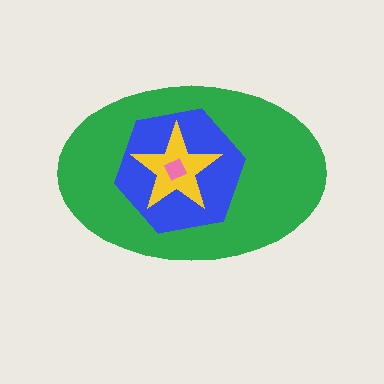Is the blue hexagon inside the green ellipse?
Yes.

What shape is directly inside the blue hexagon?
The yellow star.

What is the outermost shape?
The green ellipse.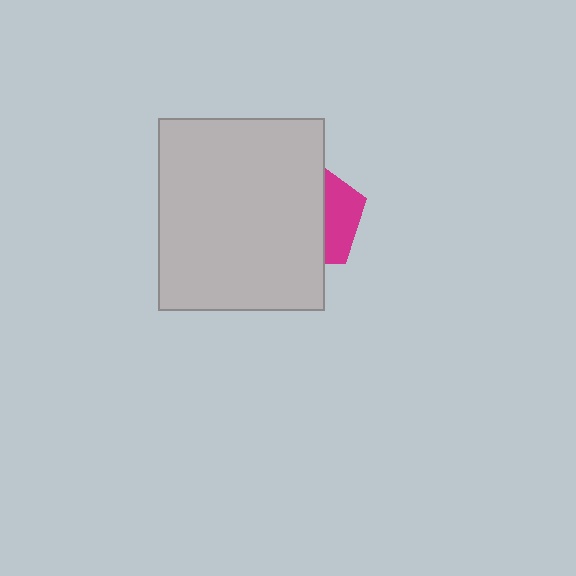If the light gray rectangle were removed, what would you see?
You would see the complete magenta pentagon.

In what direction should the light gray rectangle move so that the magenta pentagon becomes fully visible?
The light gray rectangle should move left. That is the shortest direction to clear the overlap and leave the magenta pentagon fully visible.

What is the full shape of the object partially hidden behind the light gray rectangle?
The partially hidden object is a magenta pentagon.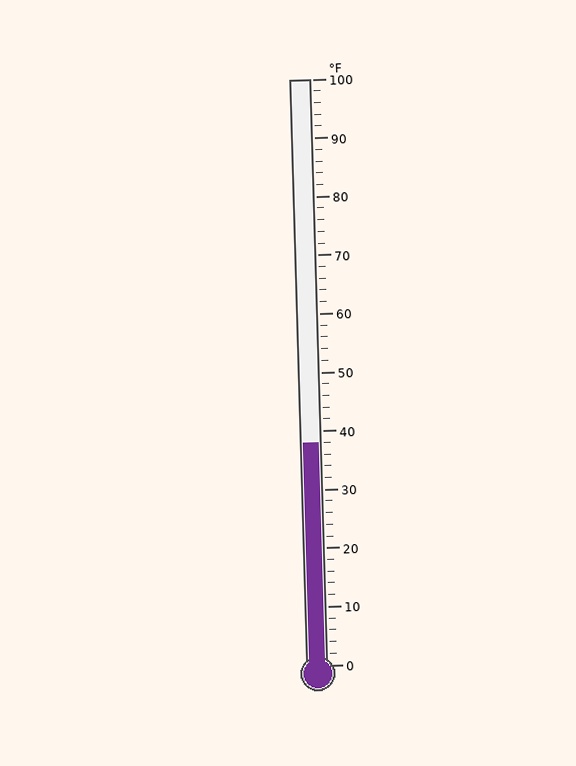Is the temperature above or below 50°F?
The temperature is below 50°F.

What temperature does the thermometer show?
The thermometer shows approximately 38°F.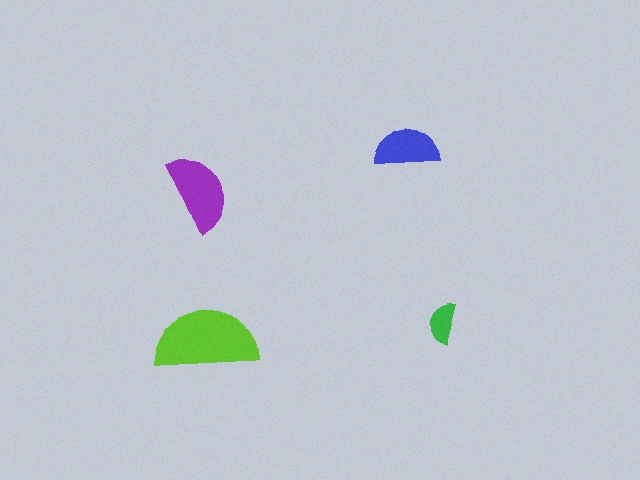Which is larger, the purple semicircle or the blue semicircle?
The purple one.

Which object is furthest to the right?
The green semicircle is rightmost.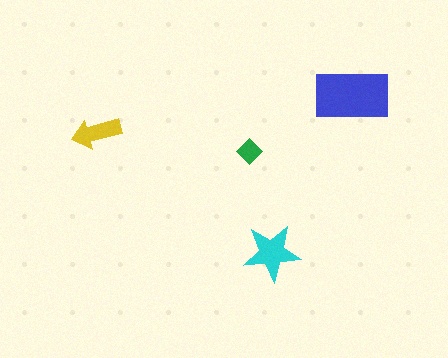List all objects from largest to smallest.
The blue rectangle, the cyan star, the yellow arrow, the green diamond.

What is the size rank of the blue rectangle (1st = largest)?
1st.